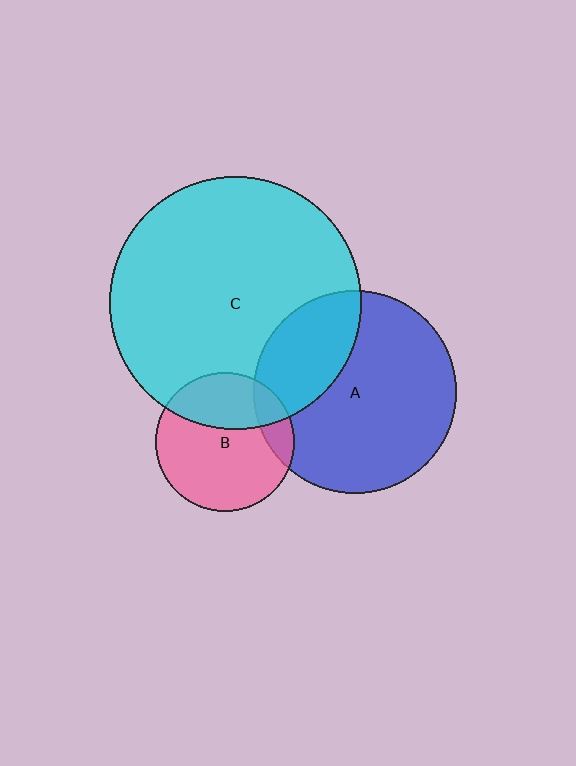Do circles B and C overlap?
Yes.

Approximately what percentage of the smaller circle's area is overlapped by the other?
Approximately 35%.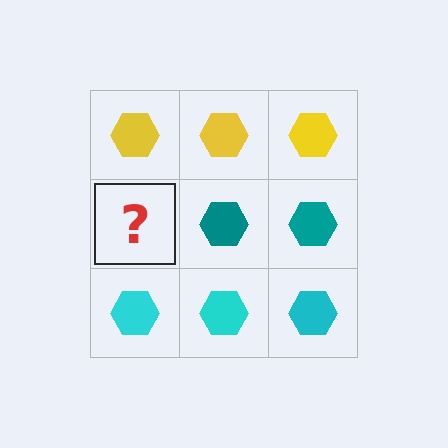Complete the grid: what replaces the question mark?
The question mark should be replaced with a teal hexagon.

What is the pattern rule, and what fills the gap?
The rule is that each row has a consistent color. The gap should be filled with a teal hexagon.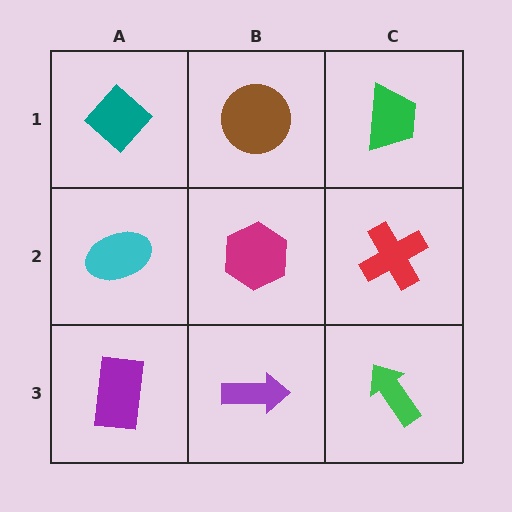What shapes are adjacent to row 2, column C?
A green trapezoid (row 1, column C), a green arrow (row 3, column C), a magenta hexagon (row 2, column B).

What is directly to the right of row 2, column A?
A magenta hexagon.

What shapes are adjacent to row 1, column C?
A red cross (row 2, column C), a brown circle (row 1, column B).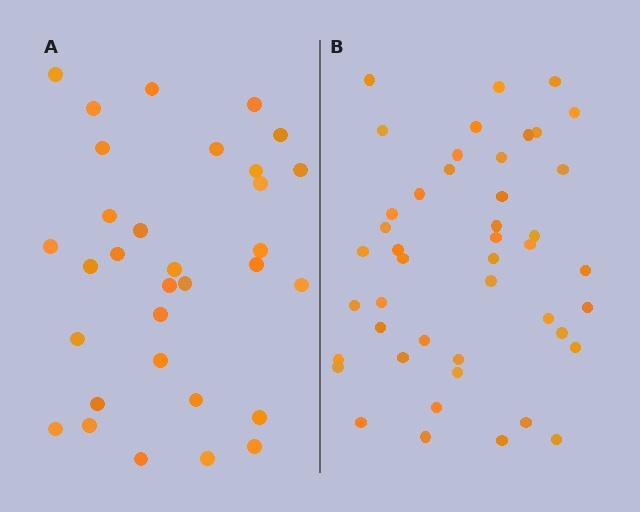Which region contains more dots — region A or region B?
Region B (the right region) has more dots.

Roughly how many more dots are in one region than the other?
Region B has approximately 15 more dots than region A.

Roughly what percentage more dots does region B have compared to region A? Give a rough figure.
About 40% more.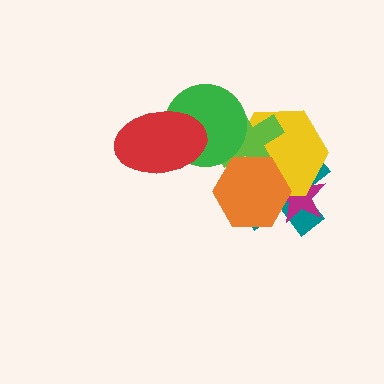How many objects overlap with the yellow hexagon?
5 objects overlap with the yellow hexagon.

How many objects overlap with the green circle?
3 objects overlap with the green circle.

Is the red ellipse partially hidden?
No, no other shape covers it.